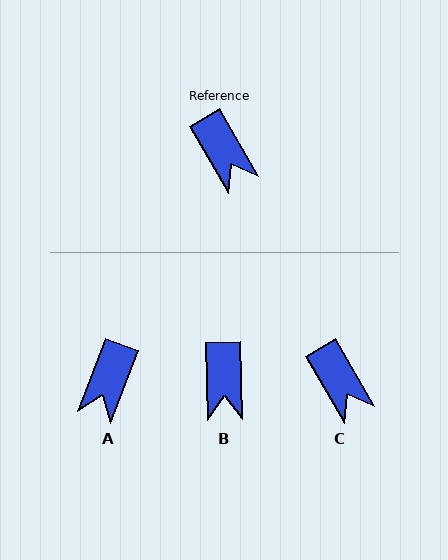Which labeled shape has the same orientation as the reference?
C.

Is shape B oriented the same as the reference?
No, it is off by about 29 degrees.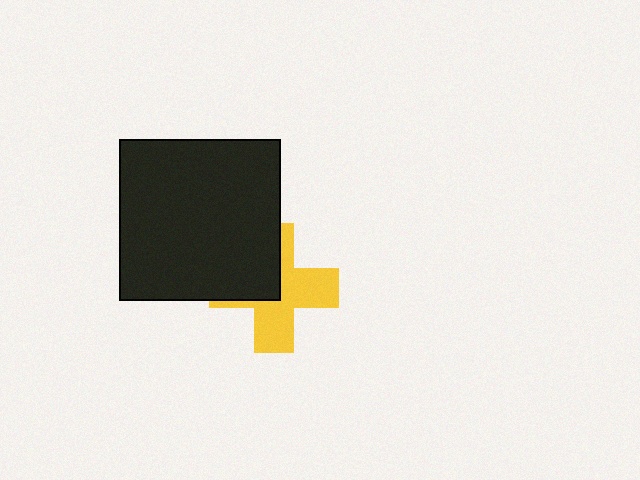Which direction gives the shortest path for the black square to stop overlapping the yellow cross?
Moving toward the upper-left gives the shortest separation.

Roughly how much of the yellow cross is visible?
About half of it is visible (roughly 58%).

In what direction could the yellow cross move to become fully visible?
The yellow cross could move toward the lower-right. That would shift it out from behind the black square entirely.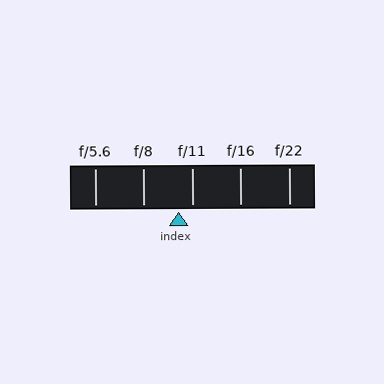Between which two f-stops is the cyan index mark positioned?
The index mark is between f/8 and f/11.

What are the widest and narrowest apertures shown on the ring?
The widest aperture shown is f/5.6 and the narrowest is f/22.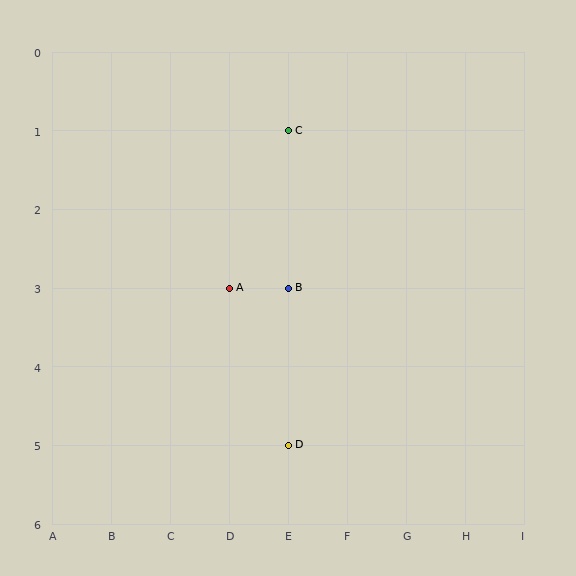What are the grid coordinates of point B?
Point B is at grid coordinates (E, 3).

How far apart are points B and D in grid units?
Points B and D are 2 rows apart.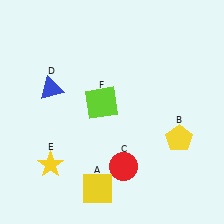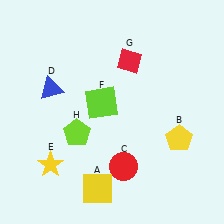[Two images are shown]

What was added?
A red diamond (G), a lime pentagon (H) were added in Image 2.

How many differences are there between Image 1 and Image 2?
There are 2 differences between the two images.